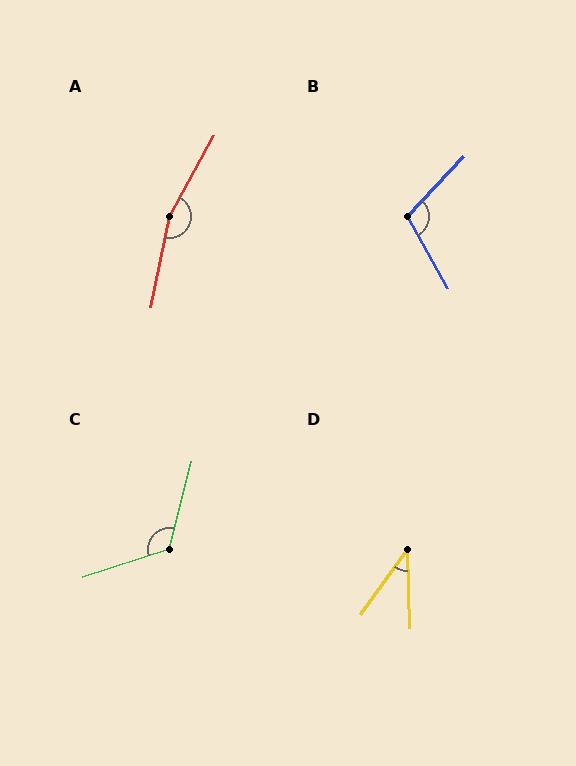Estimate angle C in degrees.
Approximately 122 degrees.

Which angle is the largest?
A, at approximately 163 degrees.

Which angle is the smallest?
D, at approximately 37 degrees.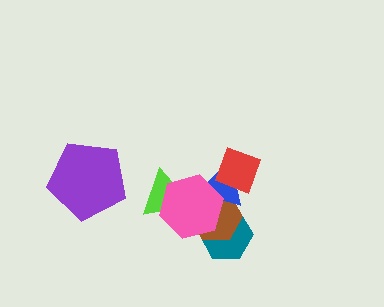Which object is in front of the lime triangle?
The pink hexagon is in front of the lime triangle.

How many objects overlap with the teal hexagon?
2 objects overlap with the teal hexagon.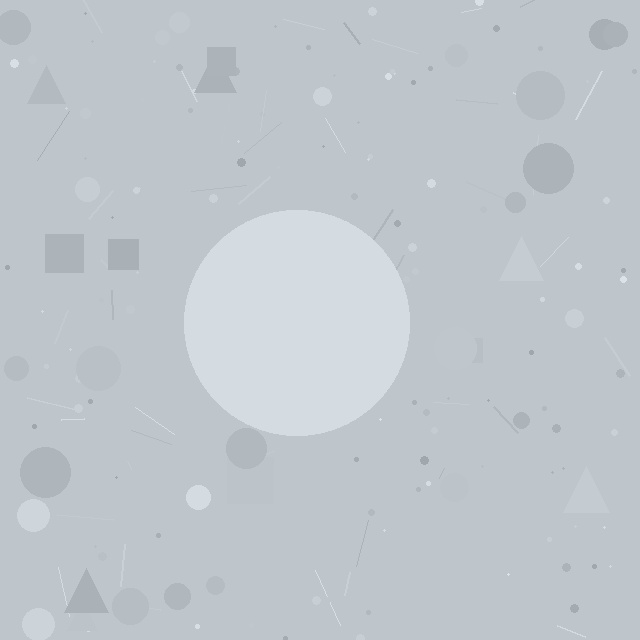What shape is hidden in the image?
A circle is hidden in the image.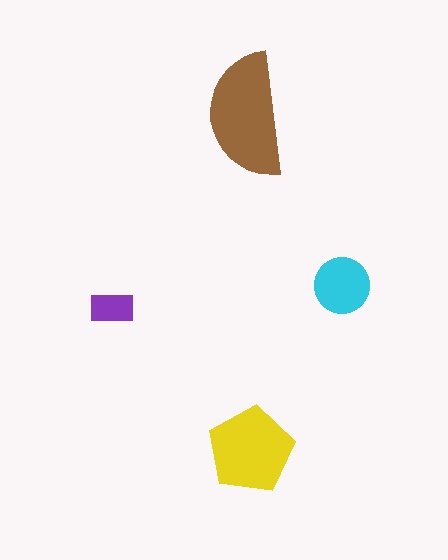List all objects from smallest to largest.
The purple rectangle, the cyan circle, the yellow pentagon, the brown semicircle.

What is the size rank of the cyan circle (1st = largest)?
3rd.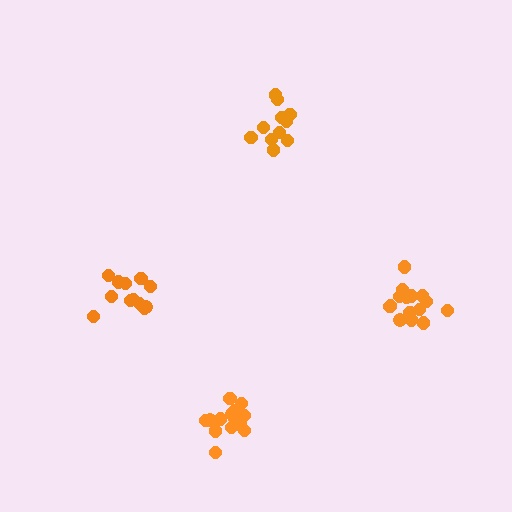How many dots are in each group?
Group 1: 12 dots, Group 2: 16 dots, Group 3: 11 dots, Group 4: 16 dots (55 total).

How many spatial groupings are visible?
There are 4 spatial groupings.